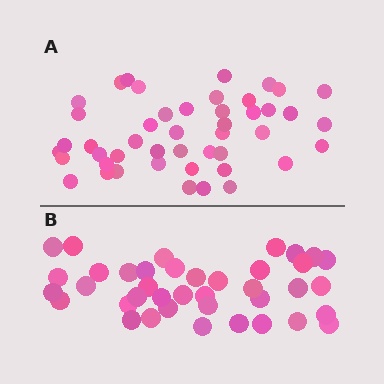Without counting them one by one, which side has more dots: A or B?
Region A (the top region) has more dots.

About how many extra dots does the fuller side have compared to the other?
Region A has roughly 8 or so more dots than region B.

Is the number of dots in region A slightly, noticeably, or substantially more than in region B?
Region A has only slightly more — the two regions are fairly close. The ratio is roughly 1.2 to 1.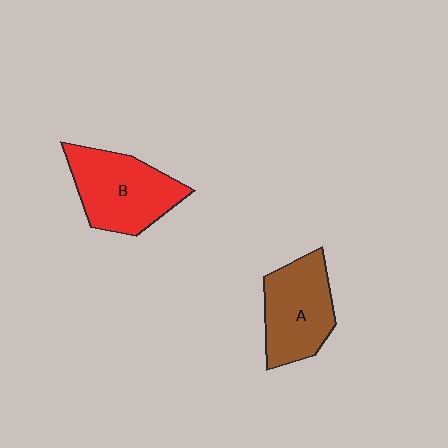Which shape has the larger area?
Shape B (red).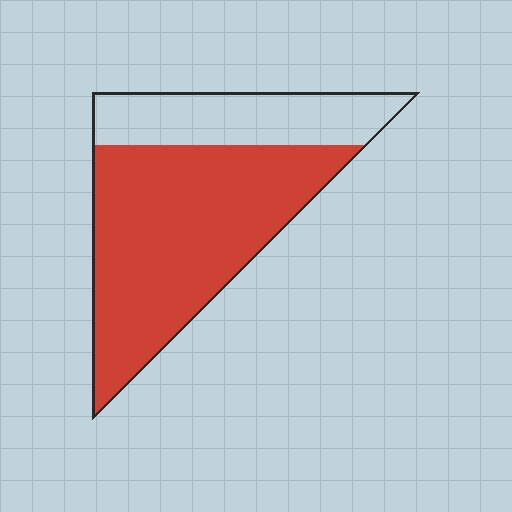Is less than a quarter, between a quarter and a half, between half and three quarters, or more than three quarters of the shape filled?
Between half and three quarters.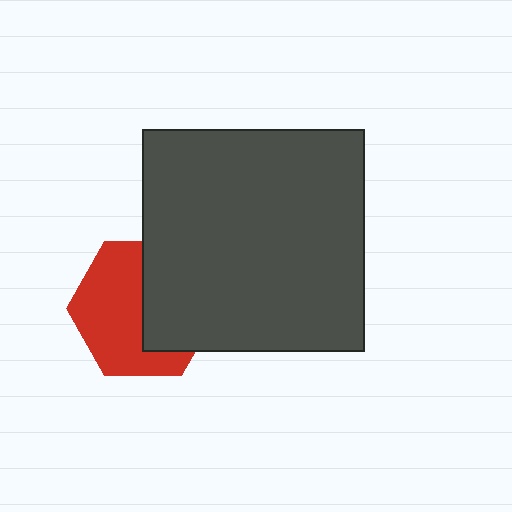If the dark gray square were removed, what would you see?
You would see the complete red hexagon.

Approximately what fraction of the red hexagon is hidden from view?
Roughly 44% of the red hexagon is hidden behind the dark gray square.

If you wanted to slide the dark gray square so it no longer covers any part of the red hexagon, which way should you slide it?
Slide it right — that is the most direct way to separate the two shapes.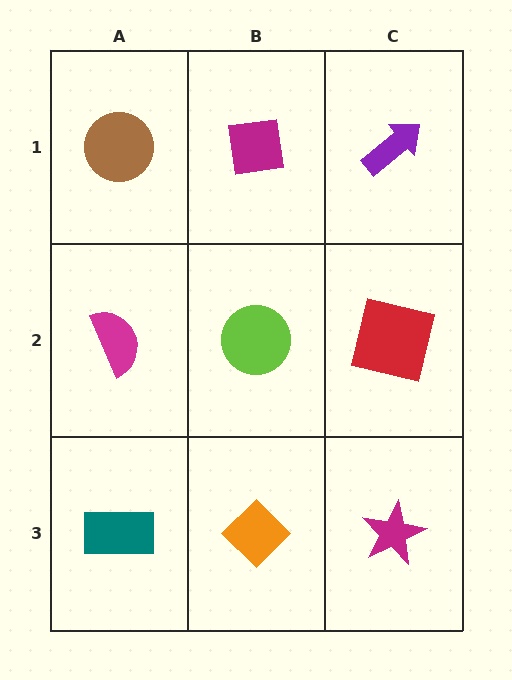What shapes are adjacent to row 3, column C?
A red square (row 2, column C), an orange diamond (row 3, column B).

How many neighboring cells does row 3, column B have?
3.